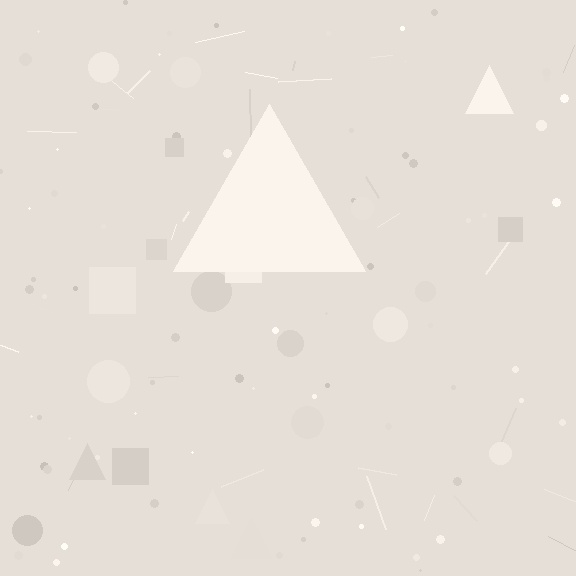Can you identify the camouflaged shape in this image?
The camouflaged shape is a triangle.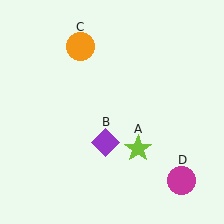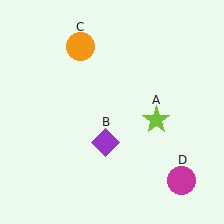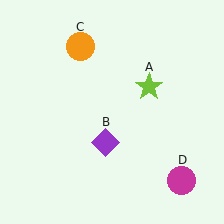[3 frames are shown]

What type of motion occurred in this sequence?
The lime star (object A) rotated counterclockwise around the center of the scene.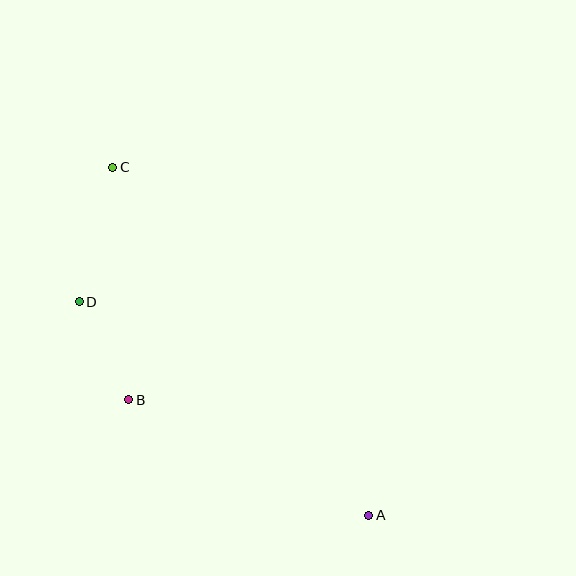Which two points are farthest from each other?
Points A and C are farthest from each other.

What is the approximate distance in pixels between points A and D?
The distance between A and D is approximately 360 pixels.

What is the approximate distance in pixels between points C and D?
The distance between C and D is approximately 139 pixels.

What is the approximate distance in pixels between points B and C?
The distance between B and C is approximately 233 pixels.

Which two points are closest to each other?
Points B and D are closest to each other.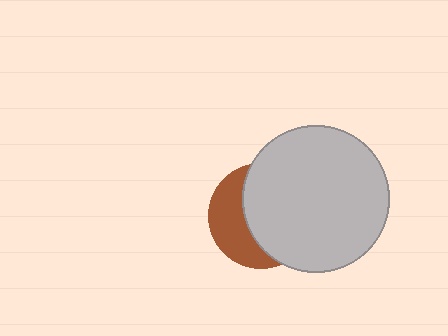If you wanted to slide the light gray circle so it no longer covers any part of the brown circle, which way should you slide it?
Slide it right — that is the most direct way to separate the two shapes.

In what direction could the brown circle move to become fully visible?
The brown circle could move left. That would shift it out from behind the light gray circle entirely.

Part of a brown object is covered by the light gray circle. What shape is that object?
It is a circle.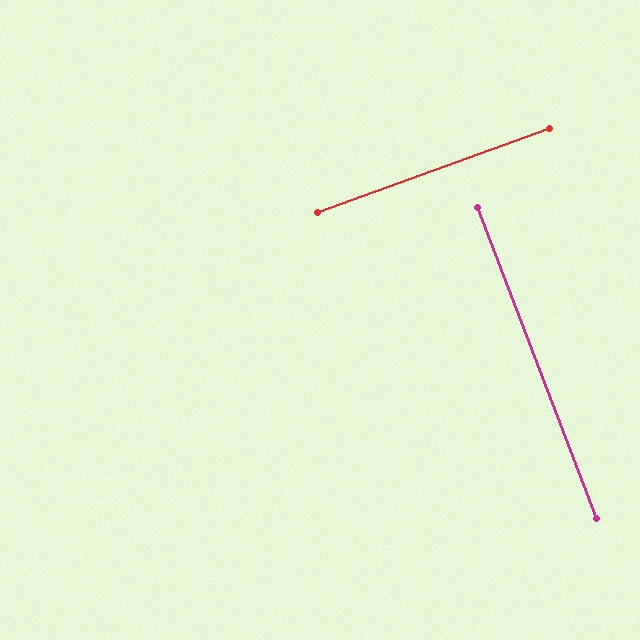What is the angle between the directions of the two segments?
Approximately 89 degrees.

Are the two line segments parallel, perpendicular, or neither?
Perpendicular — they meet at approximately 89°.